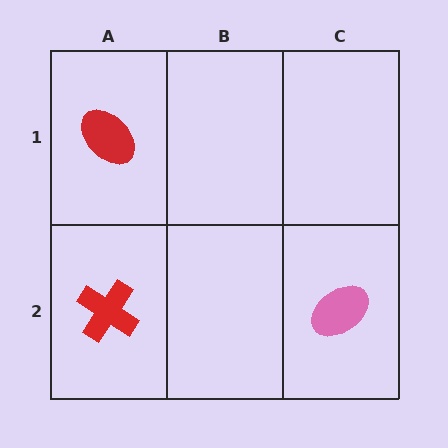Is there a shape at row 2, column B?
No, that cell is empty.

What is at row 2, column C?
A pink ellipse.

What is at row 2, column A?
A red cross.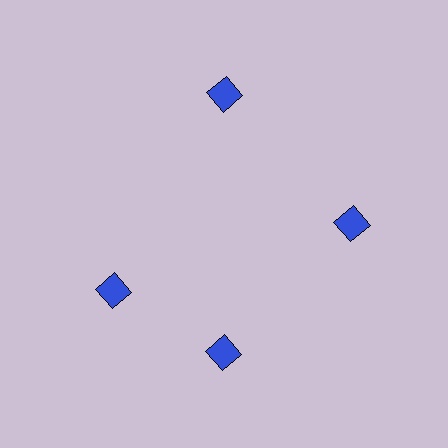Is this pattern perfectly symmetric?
No. The 4 blue diamonds are arranged in a ring, but one element near the 9 o'clock position is rotated out of alignment along the ring, breaking the 4-fold rotational symmetry.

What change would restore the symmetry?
The symmetry would be restored by rotating it back into even spacing with its neighbors so that all 4 diamonds sit at equal angles and equal distance from the center.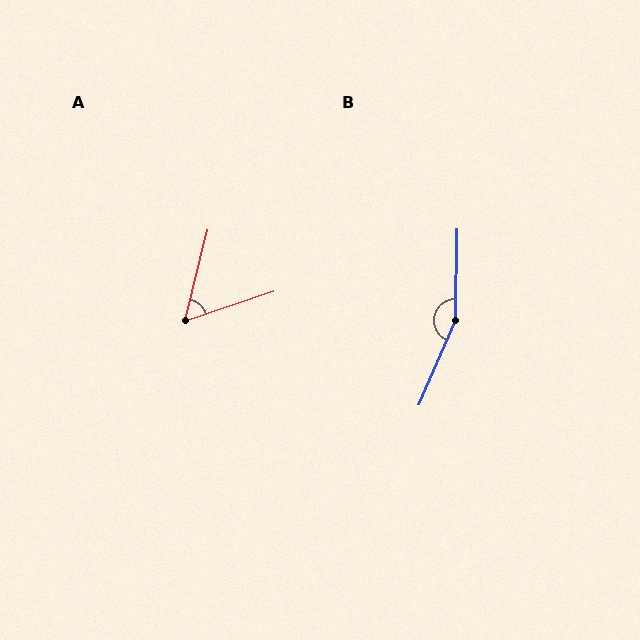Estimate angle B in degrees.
Approximately 158 degrees.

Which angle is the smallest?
A, at approximately 58 degrees.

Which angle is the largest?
B, at approximately 158 degrees.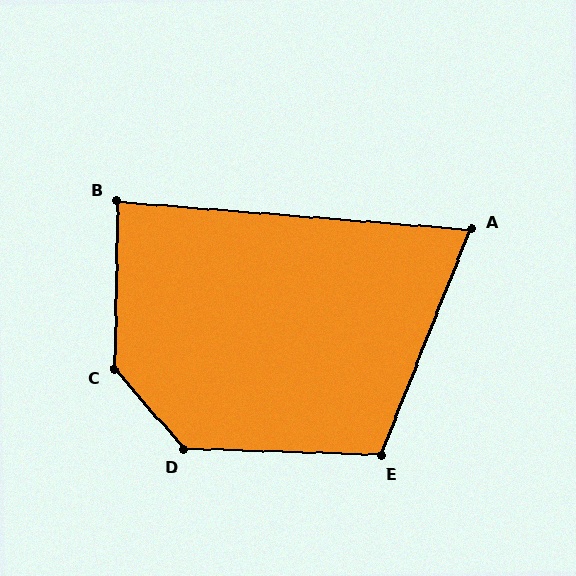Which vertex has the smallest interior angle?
A, at approximately 73 degrees.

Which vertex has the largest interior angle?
C, at approximately 138 degrees.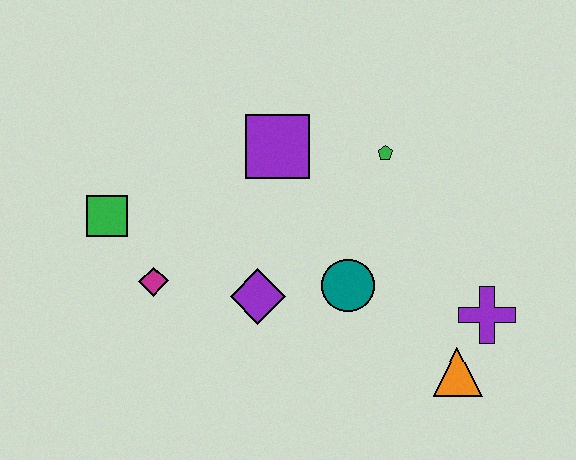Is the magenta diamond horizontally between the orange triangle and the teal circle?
No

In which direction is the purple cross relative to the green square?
The purple cross is to the right of the green square.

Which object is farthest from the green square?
The purple cross is farthest from the green square.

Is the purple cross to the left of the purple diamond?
No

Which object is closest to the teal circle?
The purple diamond is closest to the teal circle.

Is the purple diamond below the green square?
Yes